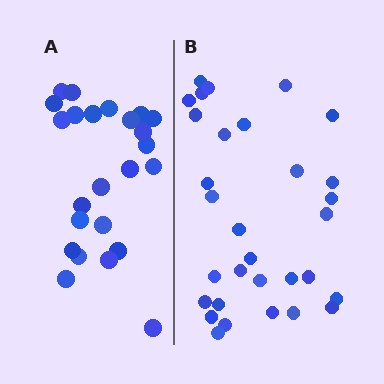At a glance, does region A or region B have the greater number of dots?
Region B (the right region) has more dots.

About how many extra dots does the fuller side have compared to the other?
Region B has roughly 8 or so more dots than region A.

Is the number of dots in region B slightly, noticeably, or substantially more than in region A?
Region B has noticeably more, but not dramatically so. The ratio is roughly 1.3 to 1.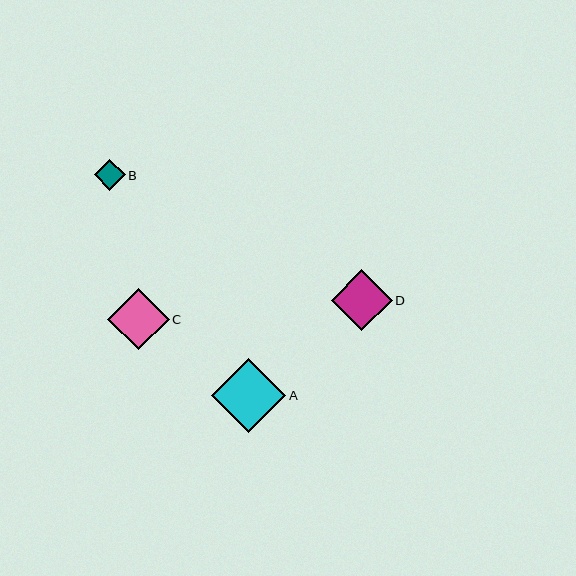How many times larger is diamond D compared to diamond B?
Diamond D is approximately 2.0 times the size of diamond B.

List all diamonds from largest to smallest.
From largest to smallest: A, C, D, B.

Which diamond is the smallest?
Diamond B is the smallest with a size of approximately 31 pixels.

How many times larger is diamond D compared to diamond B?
Diamond D is approximately 2.0 times the size of diamond B.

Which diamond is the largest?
Diamond A is the largest with a size of approximately 74 pixels.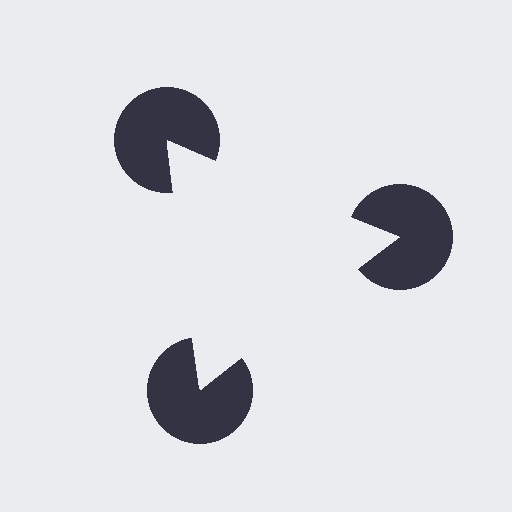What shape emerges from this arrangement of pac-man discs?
An illusory triangle — its edges are inferred from the aligned wedge cuts in the pac-man discs, not physically drawn.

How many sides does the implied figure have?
3 sides.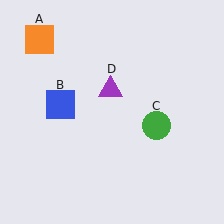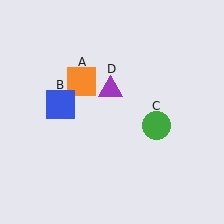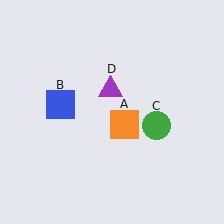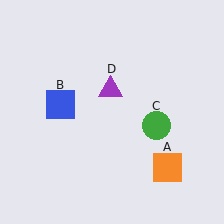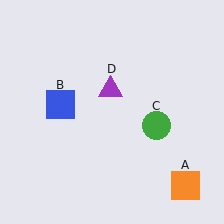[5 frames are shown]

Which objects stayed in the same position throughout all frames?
Blue square (object B) and green circle (object C) and purple triangle (object D) remained stationary.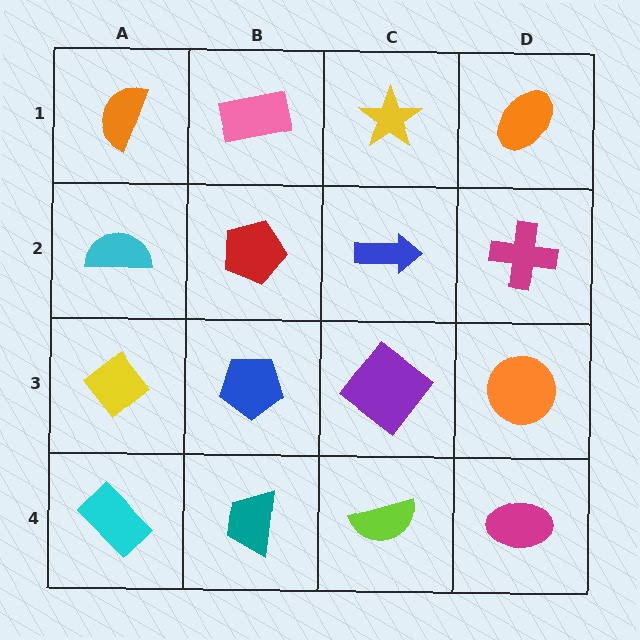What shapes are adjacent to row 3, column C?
A blue arrow (row 2, column C), a lime semicircle (row 4, column C), a blue pentagon (row 3, column B), an orange circle (row 3, column D).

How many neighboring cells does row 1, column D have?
2.